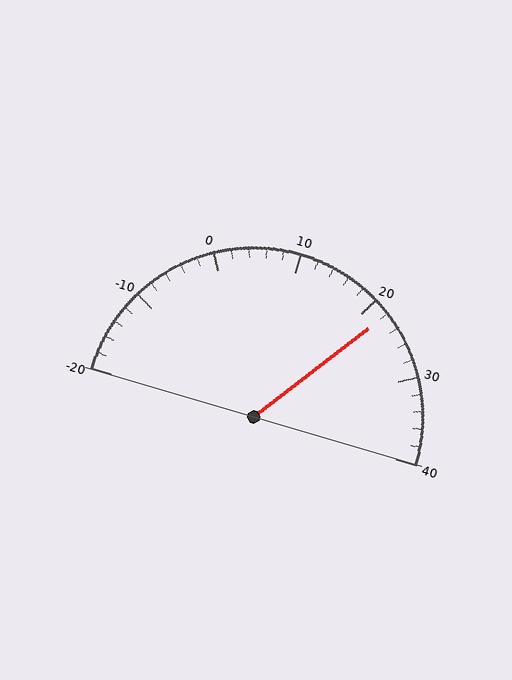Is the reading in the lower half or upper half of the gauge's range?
The reading is in the upper half of the range (-20 to 40).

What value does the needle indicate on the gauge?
The needle indicates approximately 22.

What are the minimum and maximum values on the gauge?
The gauge ranges from -20 to 40.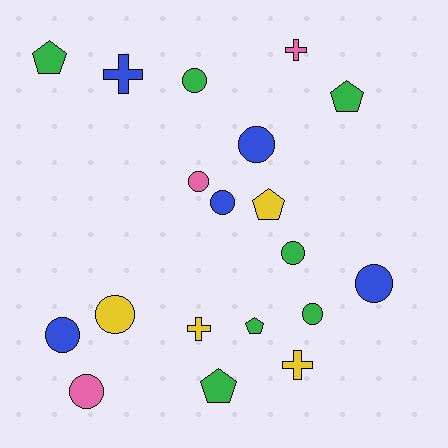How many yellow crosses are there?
There are 2 yellow crosses.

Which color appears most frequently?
Green, with 7 objects.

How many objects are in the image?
There are 19 objects.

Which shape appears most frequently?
Circle, with 10 objects.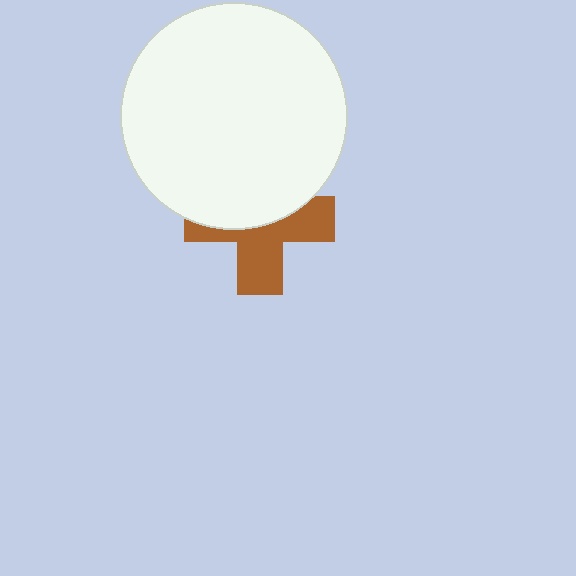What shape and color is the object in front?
The object in front is a white circle.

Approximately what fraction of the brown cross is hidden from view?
Roughly 49% of the brown cross is hidden behind the white circle.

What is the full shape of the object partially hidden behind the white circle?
The partially hidden object is a brown cross.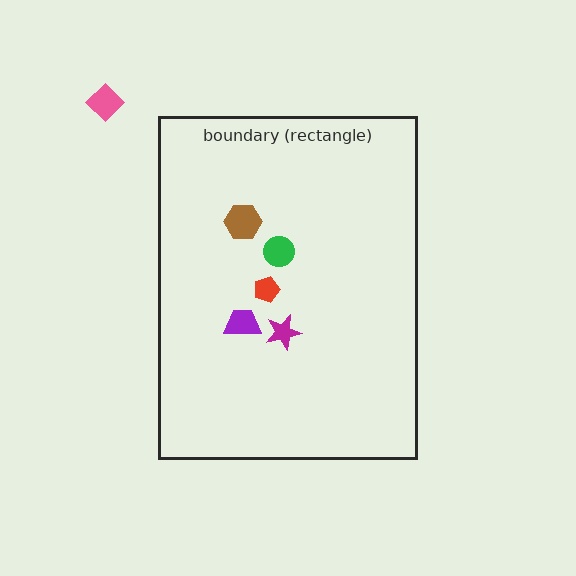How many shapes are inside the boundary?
5 inside, 1 outside.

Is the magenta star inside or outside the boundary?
Inside.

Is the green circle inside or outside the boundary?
Inside.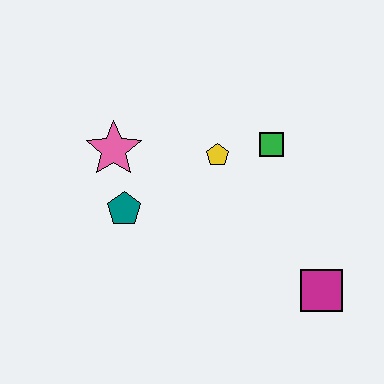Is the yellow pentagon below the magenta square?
No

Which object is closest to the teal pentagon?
The pink star is closest to the teal pentagon.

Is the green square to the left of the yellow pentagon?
No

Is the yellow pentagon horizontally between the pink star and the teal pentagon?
No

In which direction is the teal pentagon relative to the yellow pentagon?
The teal pentagon is to the left of the yellow pentagon.